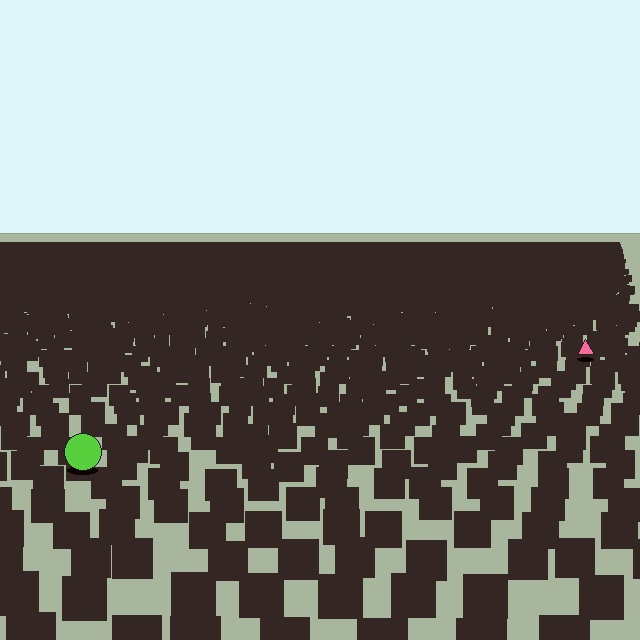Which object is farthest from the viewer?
The pink triangle is farthest from the viewer. It appears smaller and the ground texture around it is denser.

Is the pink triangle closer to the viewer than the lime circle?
No. The lime circle is closer — you can tell from the texture gradient: the ground texture is coarser near it.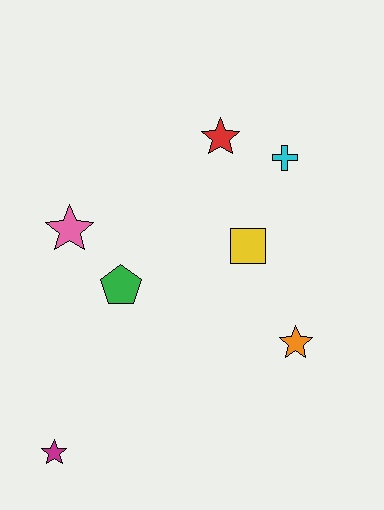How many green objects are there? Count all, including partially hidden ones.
There is 1 green object.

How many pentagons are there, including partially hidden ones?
There is 1 pentagon.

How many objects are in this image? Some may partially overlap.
There are 7 objects.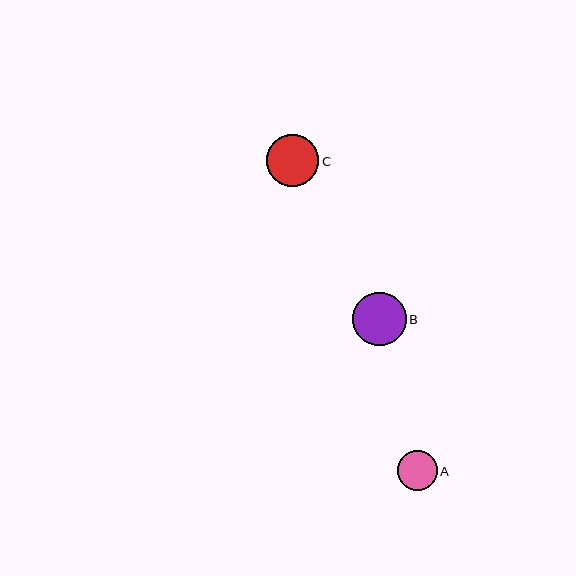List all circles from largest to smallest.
From largest to smallest: B, C, A.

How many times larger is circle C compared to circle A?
Circle C is approximately 1.3 times the size of circle A.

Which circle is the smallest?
Circle A is the smallest with a size of approximately 40 pixels.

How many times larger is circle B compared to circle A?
Circle B is approximately 1.3 times the size of circle A.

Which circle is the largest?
Circle B is the largest with a size of approximately 54 pixels.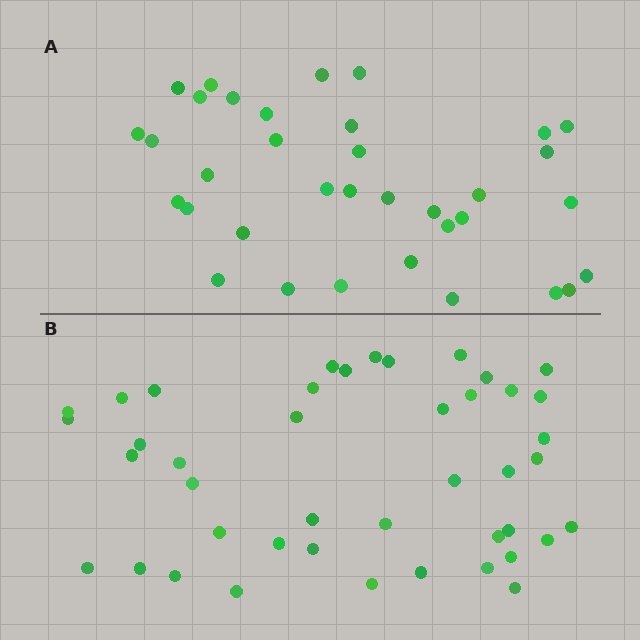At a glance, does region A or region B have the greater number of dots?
Region B (the bottom region) has more dots.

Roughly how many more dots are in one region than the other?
Region B has roughly 8 or so more dots than region A.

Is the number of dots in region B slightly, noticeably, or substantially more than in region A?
Region B has only slightly more — the two regions are fairly close. The ratio is roughly 1.2 to 1.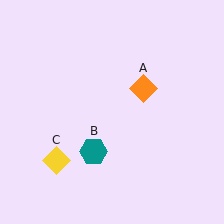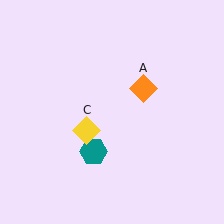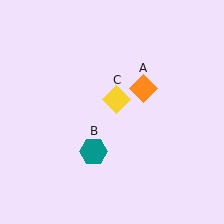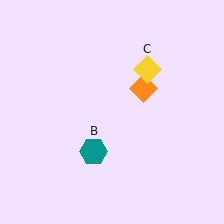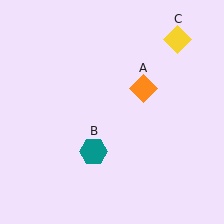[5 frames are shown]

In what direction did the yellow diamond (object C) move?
The yellow diamond (object C) moved up and to the right.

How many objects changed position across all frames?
1 object changed position: yellow diamond (object C).